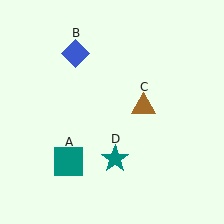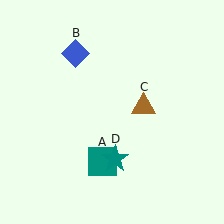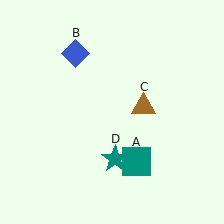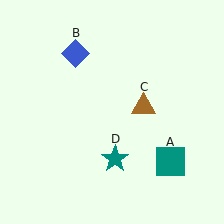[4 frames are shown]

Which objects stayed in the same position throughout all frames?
Blue diamond (object B) and brown triangle (object C) and teal star (object D) remained stationary.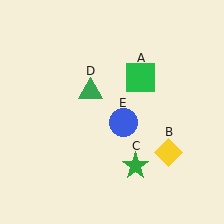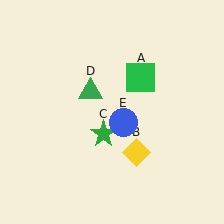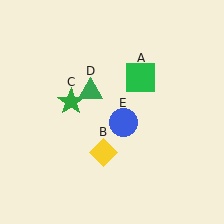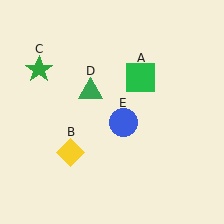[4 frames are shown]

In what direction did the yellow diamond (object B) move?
The yellow diamond (object B) moved left.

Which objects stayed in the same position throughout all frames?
Green square (object A) and green triangle (object D) and blue circle (object E) remained stationary.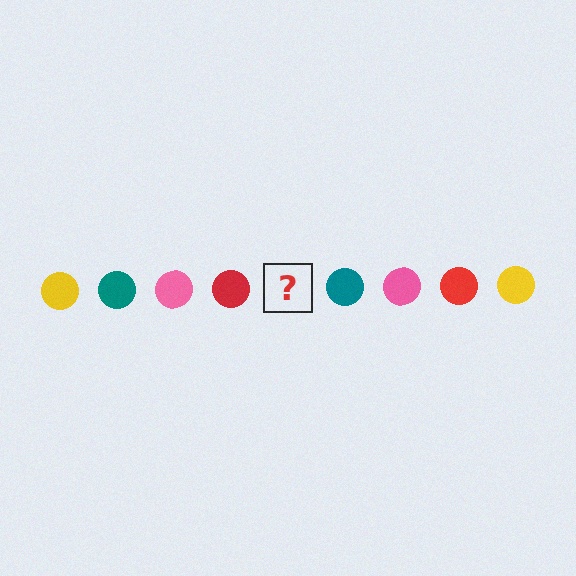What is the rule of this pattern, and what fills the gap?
The rule is that the pattern cycles through yellow, teal, pink, red circles. The gap should be filled with a yellow circle.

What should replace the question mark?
The question mark should be replaced with a yellow circle.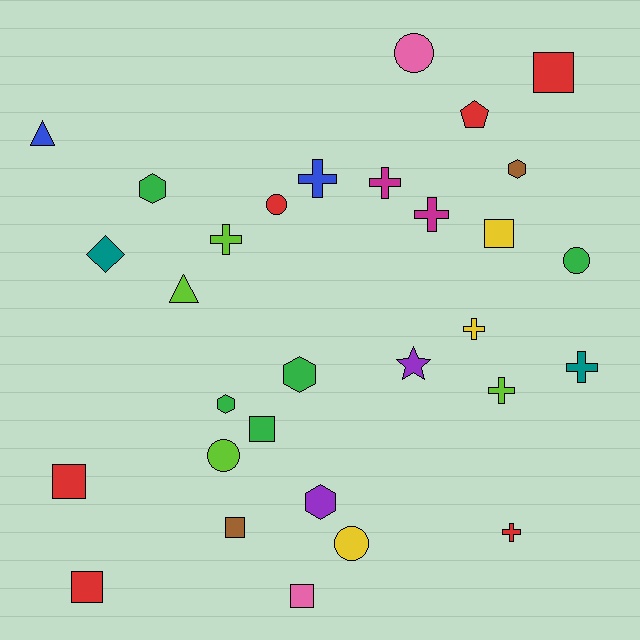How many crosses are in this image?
There are 8 crosses.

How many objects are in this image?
There are 30 objects.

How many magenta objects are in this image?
There are 2 magenta objects.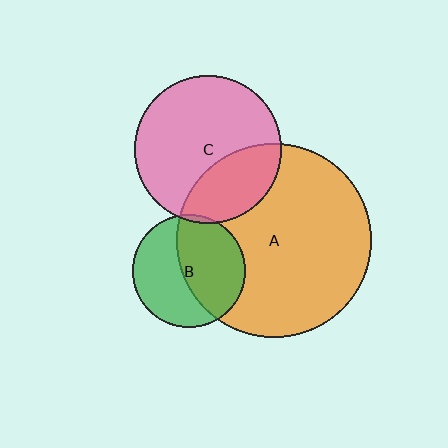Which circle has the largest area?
Circle A (orange).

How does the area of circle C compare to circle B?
Approximately 1.7 times.